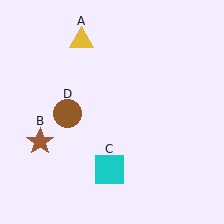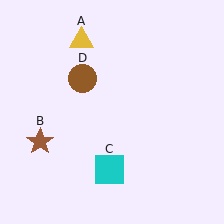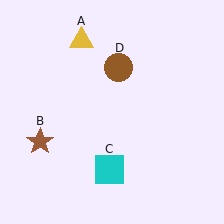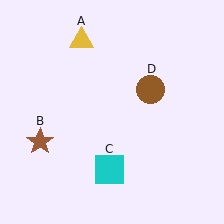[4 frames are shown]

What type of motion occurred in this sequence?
The brown circle (object D) rotated clockwise around the center of the scene.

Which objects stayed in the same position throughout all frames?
Yellow triangle (object A) and brown star (object B) and cyan square (object C) remained stationary.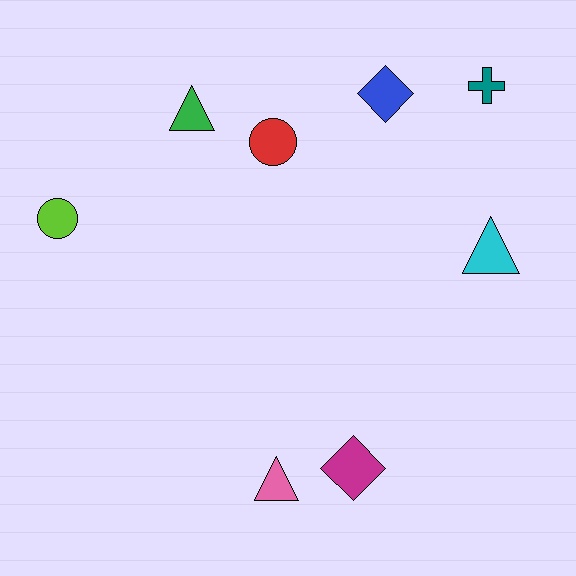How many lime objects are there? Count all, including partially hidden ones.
There is 1 lime object.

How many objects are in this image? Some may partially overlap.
There are 8 objects.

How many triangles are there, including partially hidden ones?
There are 3 triangles.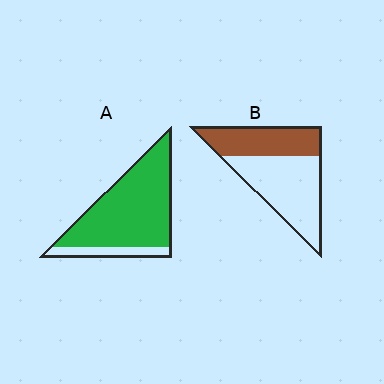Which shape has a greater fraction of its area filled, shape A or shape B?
Shape A.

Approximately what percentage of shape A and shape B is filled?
A is approximately 85% and B is approximately 40%.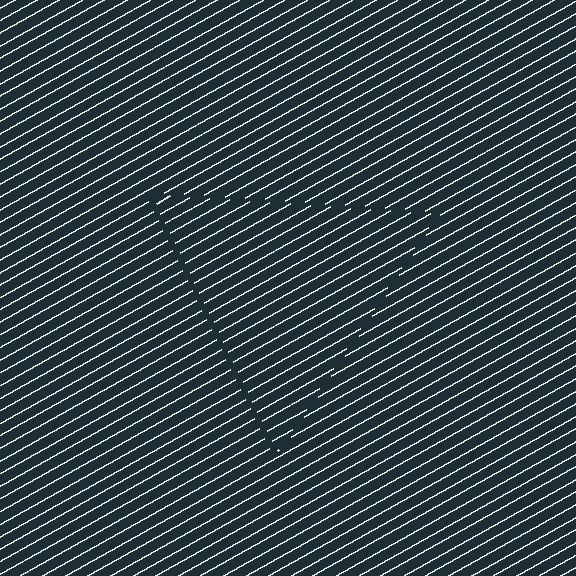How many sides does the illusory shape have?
3 sides — the line-ends trace a triangle.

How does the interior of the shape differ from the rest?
The interior of the shape contains the same grating, shifted by half a period — the contour is defined by the phase discontinuity where line-ends from the inner and outer gratings abut.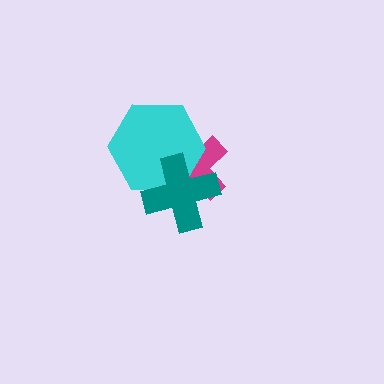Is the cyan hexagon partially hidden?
Yes, it is partially covered by another shape.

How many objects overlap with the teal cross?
2 objects overlap with the teal cross.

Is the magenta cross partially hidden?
Yes, it is partially covered by another shape.